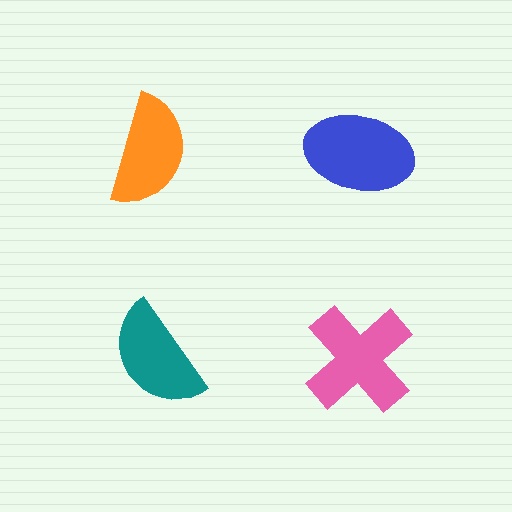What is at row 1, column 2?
A blue ellipse.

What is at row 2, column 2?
A pink cross.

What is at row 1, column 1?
An orange semicircle.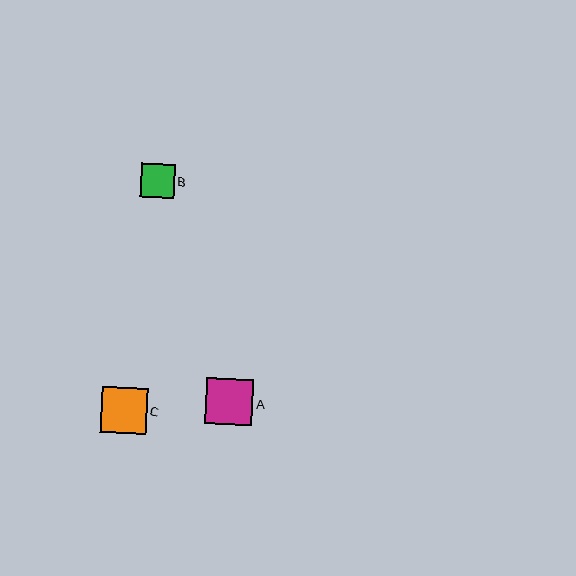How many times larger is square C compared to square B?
Square C is approximately 1.4 times the size of square B.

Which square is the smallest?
Square B is the smallest with a size of approximately 34 pixels.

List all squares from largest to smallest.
From largest to smallest: A, C, B.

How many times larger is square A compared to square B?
Square A is approximately 1.4 times the size of square B.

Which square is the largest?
Square A is the largest with a size of approximately 47 pixels.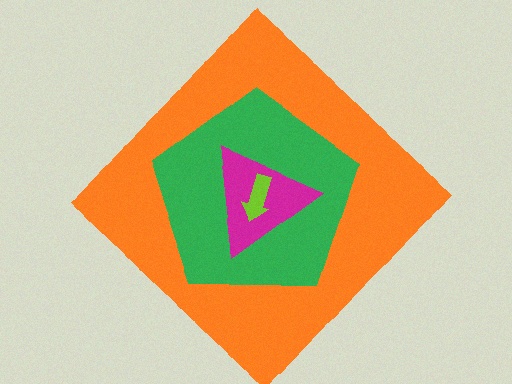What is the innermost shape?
The lime arrow.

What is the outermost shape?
The orange diamond.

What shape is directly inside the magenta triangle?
The lime arrow.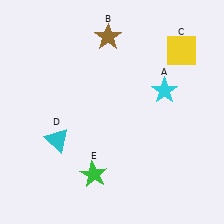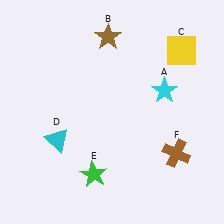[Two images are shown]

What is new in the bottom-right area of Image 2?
A brown cross (F) was added in the bottom-right area of Image 2.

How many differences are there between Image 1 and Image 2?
There is 1 difference between the two images.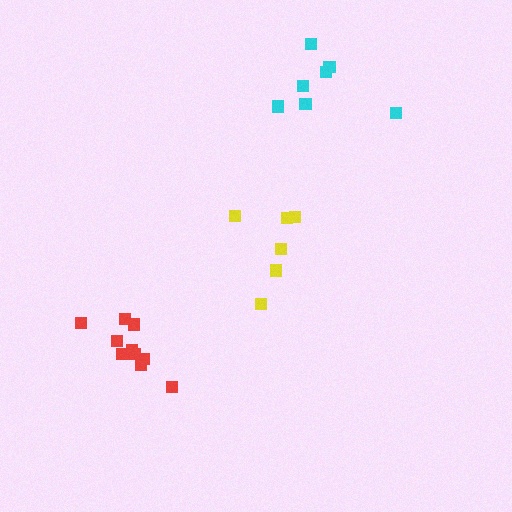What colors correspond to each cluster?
The clusters are colored: red, yellow, cyan.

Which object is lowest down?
The red cluster is bottommost.